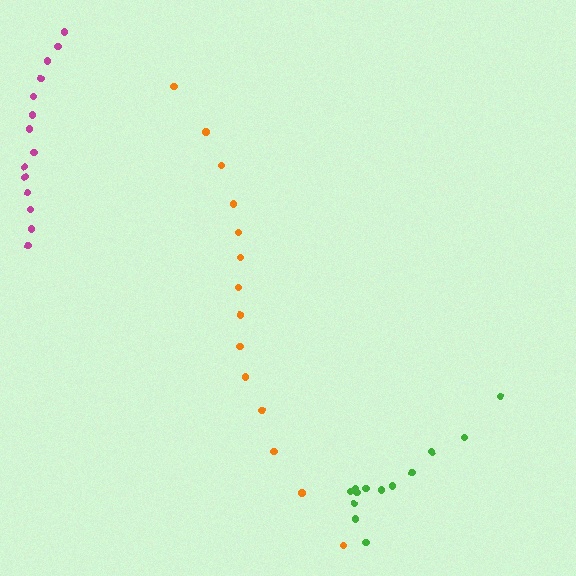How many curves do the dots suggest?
There are 3 distinct paths.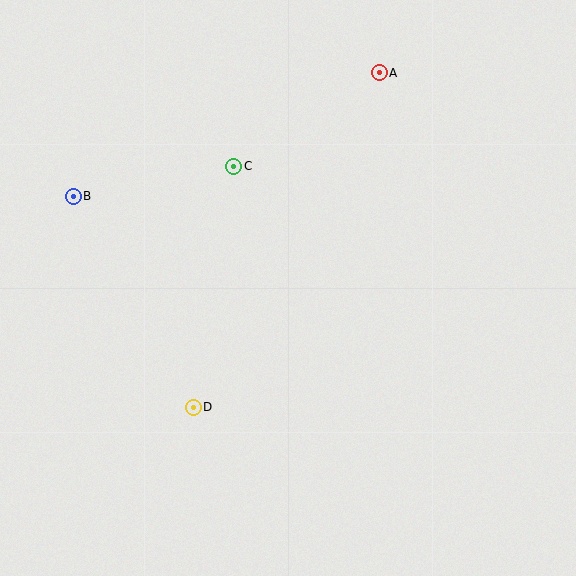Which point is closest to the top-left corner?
Point B is closest to the top-left corner.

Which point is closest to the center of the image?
Point C at (234, 166) is closest to the center.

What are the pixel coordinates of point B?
Point B is at (73, 196).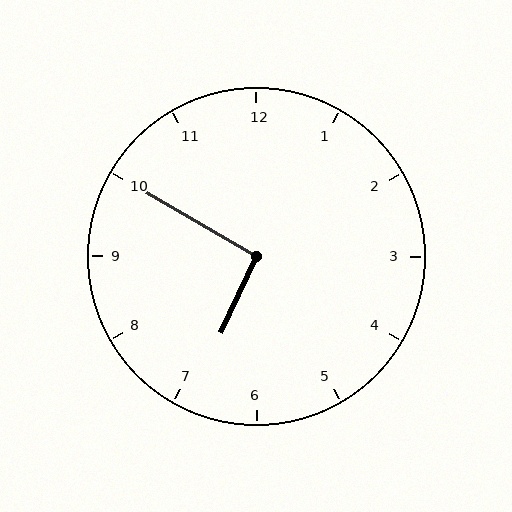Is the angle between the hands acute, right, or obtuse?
It is right.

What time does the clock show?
6:50.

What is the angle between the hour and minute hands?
Approximately 95 degrees.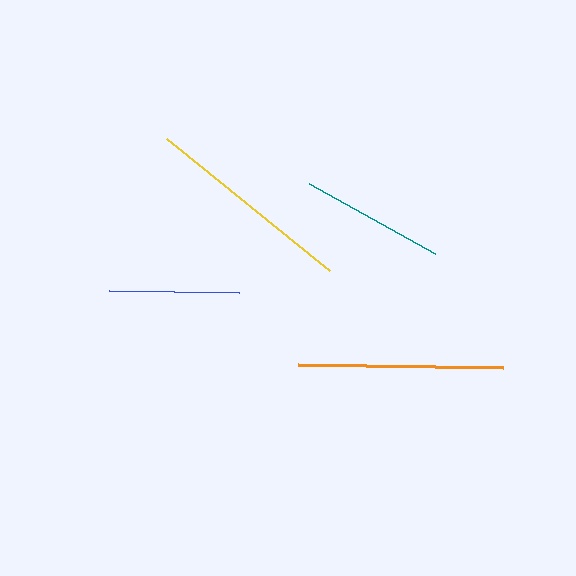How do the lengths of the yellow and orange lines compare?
The yellow and orange lines are approximately the same length.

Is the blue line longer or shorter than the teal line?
The teal line is longer than the blue line.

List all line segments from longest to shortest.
From longest to shortest: yellow, orange, teal, blue.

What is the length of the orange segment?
The orange segment is approximately 205 pixels long.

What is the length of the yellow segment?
The yellow segment is approximately 210 pixels long.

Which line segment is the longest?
The yellow line is the longest at approximately 210 pixels.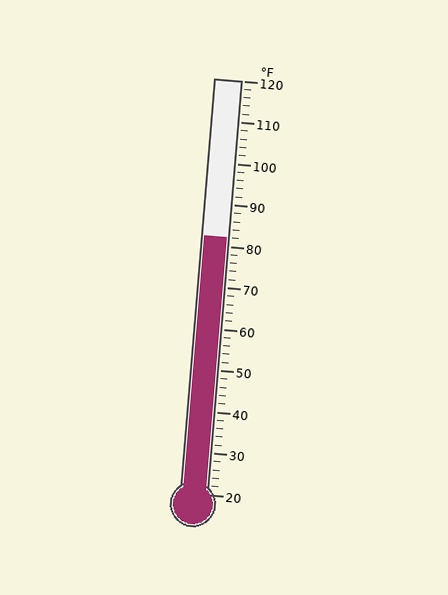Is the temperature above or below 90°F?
The temperature is below 90°F.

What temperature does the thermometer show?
The thermometer shows approximately 82°F.